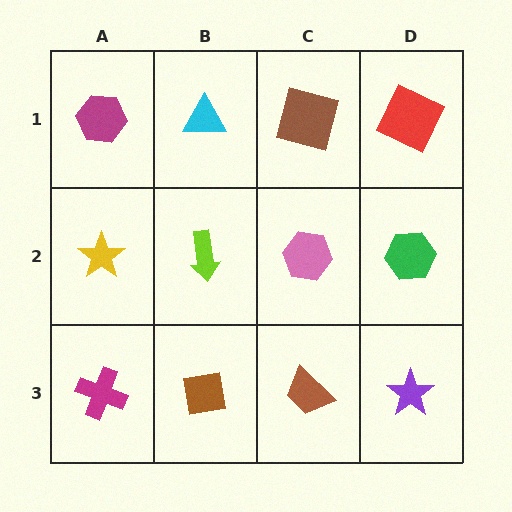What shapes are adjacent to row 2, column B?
A cyan triangle (row 1, column B), a brown square (row 3, column B), a yellow star (row 2, column A), a pink hexagon (row 2, column C).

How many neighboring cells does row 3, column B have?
3.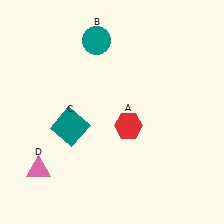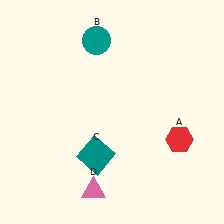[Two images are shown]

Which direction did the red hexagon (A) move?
The red hexagon (A) moved right.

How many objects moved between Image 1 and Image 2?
3 objects moved between the two images.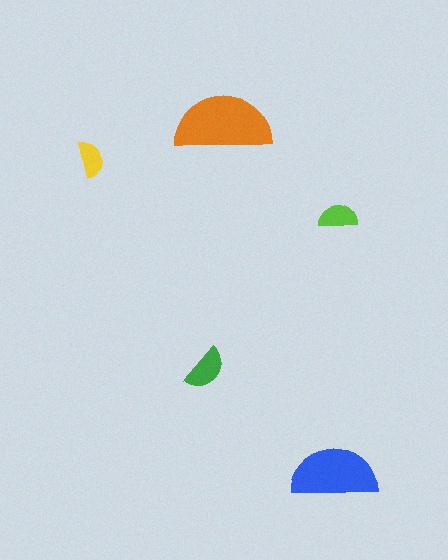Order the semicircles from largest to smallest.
the orange one, the blue one, the green one, the lime one, the yellow one.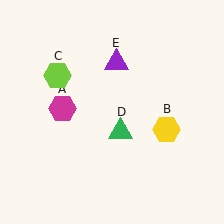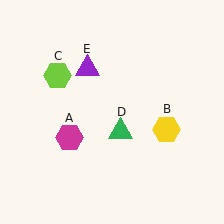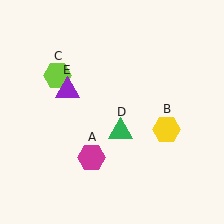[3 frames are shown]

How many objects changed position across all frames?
2 objects changed position: magenta hexagon (object A), purple triangle (object E).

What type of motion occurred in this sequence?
The magenta hexagon (object A), purple triangle (object E) rotated counterclockwise around the center of the scene.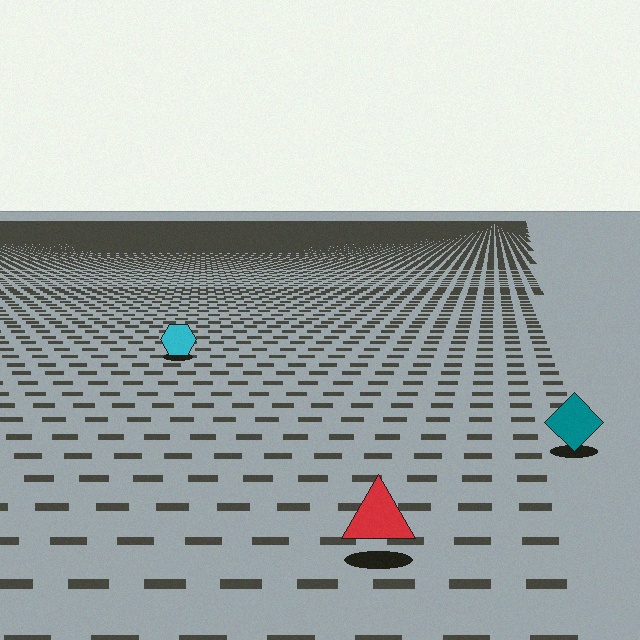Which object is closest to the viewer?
The red triangle is closest. The texture marks near it are larger and more spread out.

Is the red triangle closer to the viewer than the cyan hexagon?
Yes. The red triangle is closer — you can tell from the texture gradient: the ground texture is coarser near it.